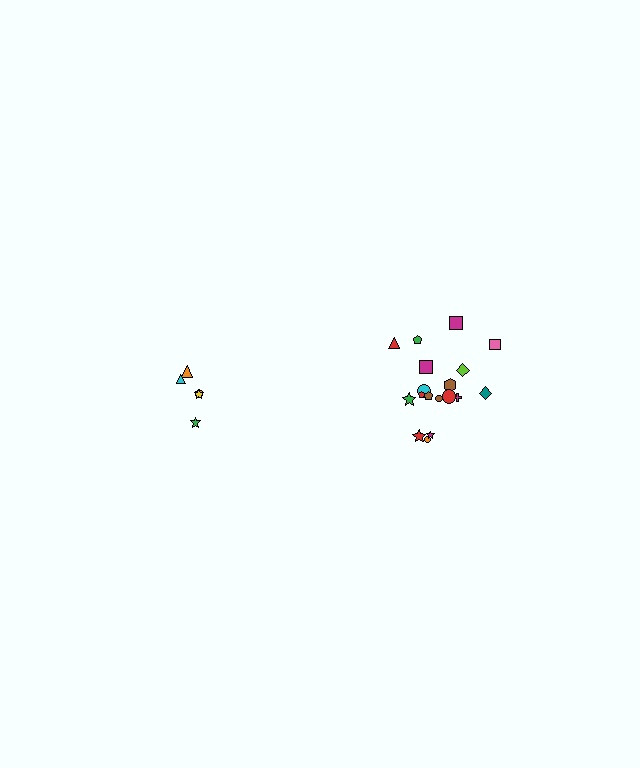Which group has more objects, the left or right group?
The right group.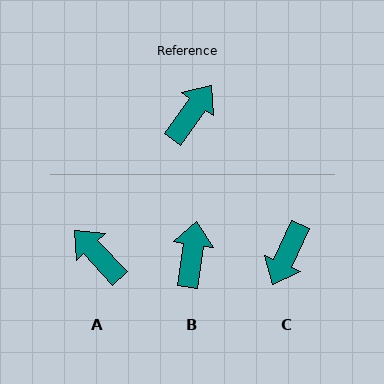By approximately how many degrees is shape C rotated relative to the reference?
Approximately 170 degrees clockwise.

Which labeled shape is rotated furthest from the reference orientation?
C, about 170 degrees away.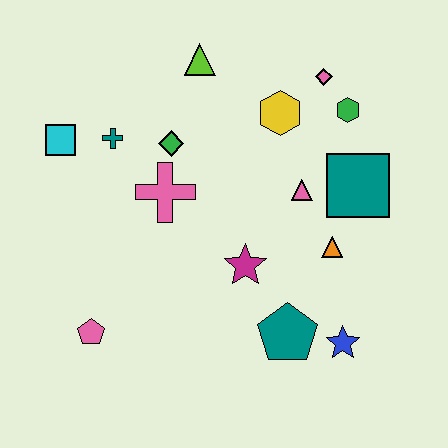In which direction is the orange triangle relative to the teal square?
The orange triangle is below the teal square.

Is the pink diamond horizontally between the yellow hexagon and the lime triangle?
No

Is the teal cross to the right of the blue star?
No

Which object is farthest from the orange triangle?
The cyan square is farthest from the orange triangle.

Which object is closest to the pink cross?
The green diamond is closest to the pink cross.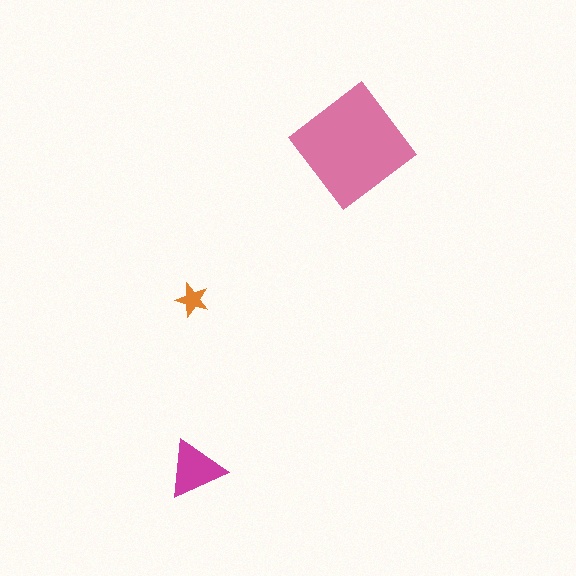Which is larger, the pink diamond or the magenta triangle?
The pink diamond.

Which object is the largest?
The pink diamond.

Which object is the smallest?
The orange star.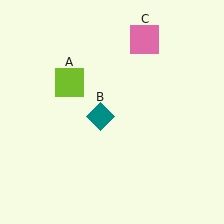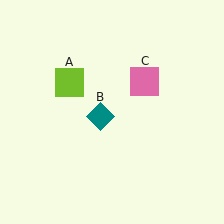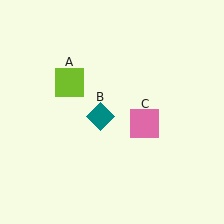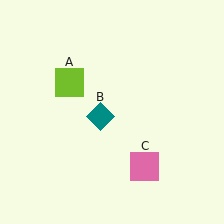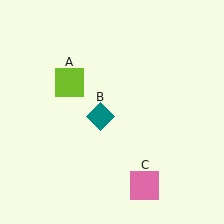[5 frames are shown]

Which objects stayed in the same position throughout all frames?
Lime square (object A) and teal diamond (object B) remained stationary.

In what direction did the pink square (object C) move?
The pink square (object C) moved down.